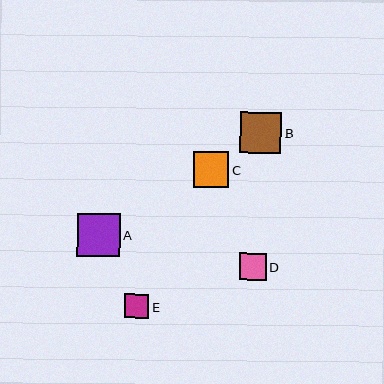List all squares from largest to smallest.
From largest to smallest: A, B, C, D, E.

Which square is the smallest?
Square E is the smallest with a size of approximately 24 pixels.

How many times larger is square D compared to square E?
Square D is approximately 1.1 times the size of square E.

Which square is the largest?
Square A is the largest with a size of approximately 43 pixels.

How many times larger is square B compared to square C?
Square B is approximately 1.2 times the size of square C.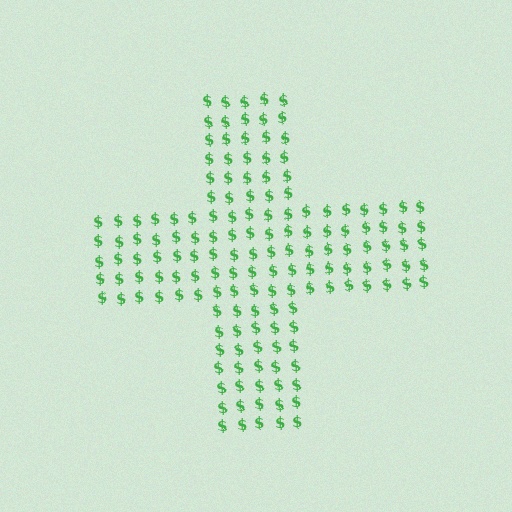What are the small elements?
The small elements are dollar signs.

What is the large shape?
The large shape is a cross.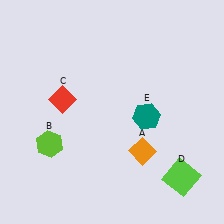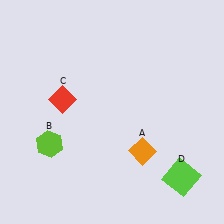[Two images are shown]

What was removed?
The teal hexagon (E) was removed in Image 2.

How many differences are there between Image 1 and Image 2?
There is 1 difference between the two images.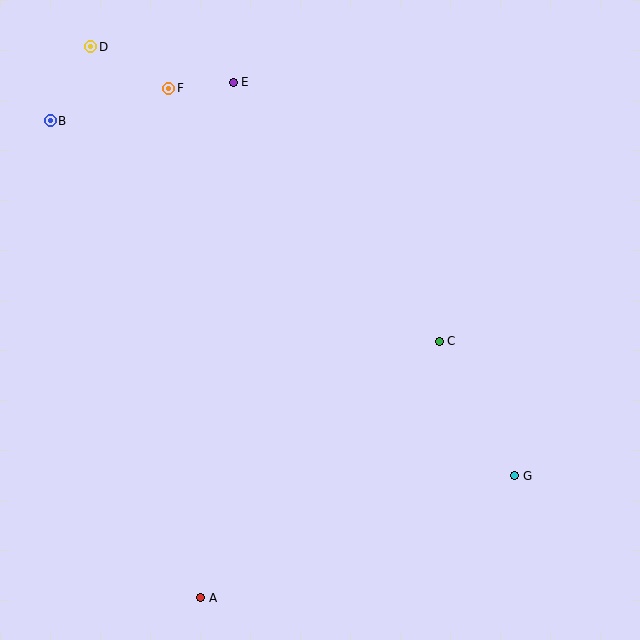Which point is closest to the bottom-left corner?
Point A is closest to the bottom-left corner.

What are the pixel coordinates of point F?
Point F is at (169, 88).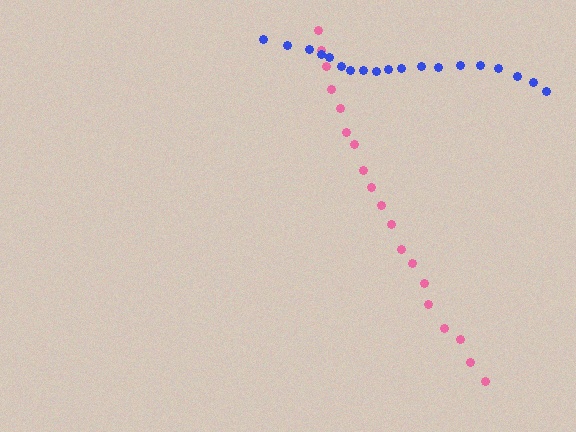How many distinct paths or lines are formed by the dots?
There are 2 distinct paths.